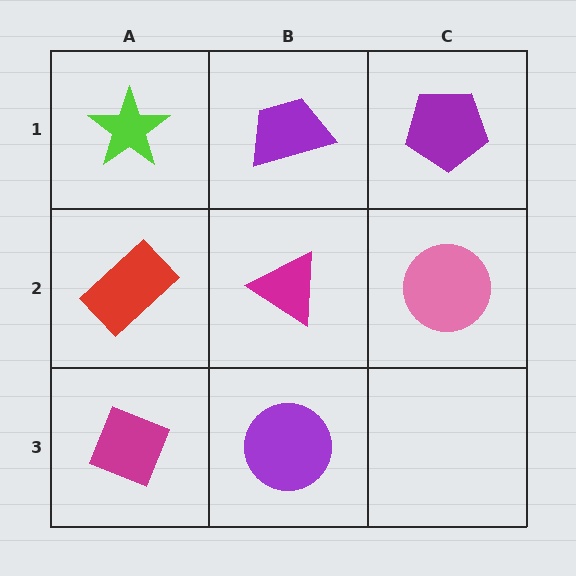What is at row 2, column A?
A red rectangle.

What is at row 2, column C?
A pink circle.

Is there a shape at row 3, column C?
No, that cell is empty.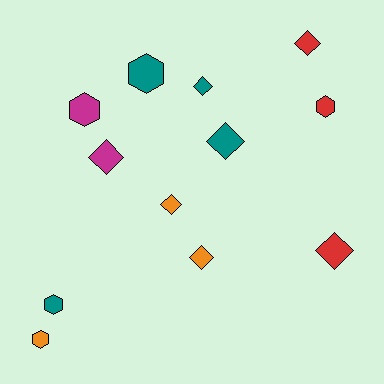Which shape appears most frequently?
Diamond, with 7 objects.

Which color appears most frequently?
Teal, with 4 objects.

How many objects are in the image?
There are 12 objects.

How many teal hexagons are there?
There are 2 teal hexagons.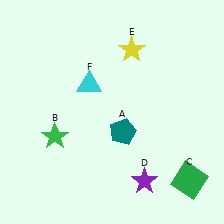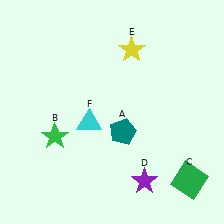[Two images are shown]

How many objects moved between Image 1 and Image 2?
1 object moved between the two images.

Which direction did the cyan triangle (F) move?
The cyan triangle (F) moved down.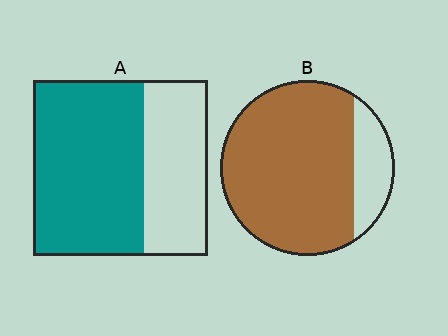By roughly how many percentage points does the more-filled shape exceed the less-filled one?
By roughly 20 percentage points (B over A).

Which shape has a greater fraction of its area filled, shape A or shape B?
Shape B.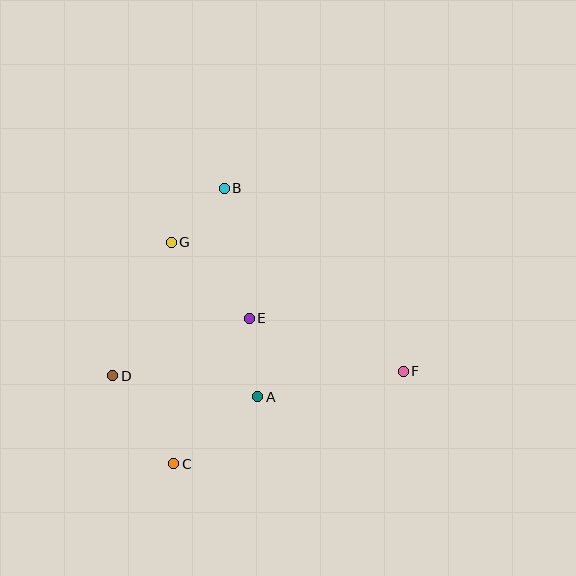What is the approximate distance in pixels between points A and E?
The distance between A and E is approximately 79 pixels.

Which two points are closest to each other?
Points B and G are closest to each other.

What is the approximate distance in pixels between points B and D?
The distance between B and D is approximately 218 pixels.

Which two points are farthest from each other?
Points D and F are farthest from each other.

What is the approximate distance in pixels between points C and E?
The distance between C and E is approximately 164 pixels.